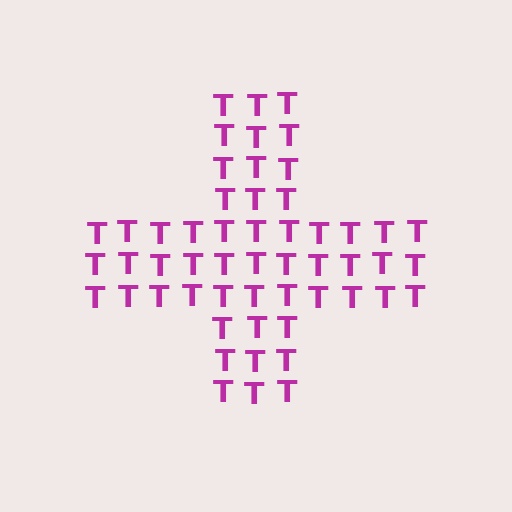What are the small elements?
The small elements are letter T's.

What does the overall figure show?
The overall figure shows a cross.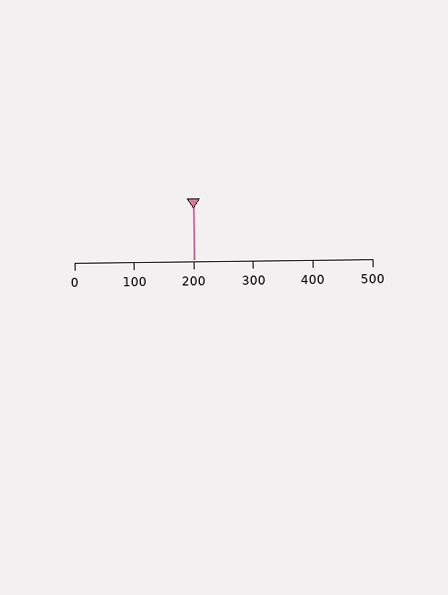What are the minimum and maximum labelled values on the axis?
The axis runs from 0 to 500.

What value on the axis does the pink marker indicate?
The marker indicates approximately 200.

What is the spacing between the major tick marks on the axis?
The major ticks are spaced 100 apart.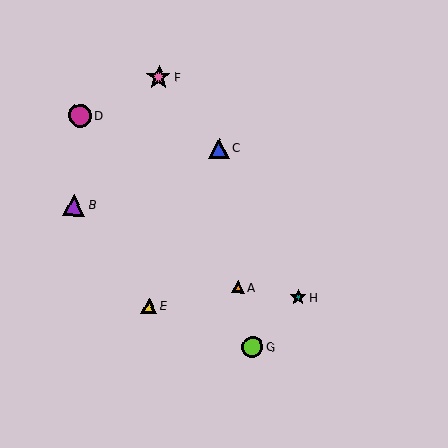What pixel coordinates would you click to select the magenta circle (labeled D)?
Click at (80, 115) to select the magenta circle D.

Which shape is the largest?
The pink star (labeled F) is the largest.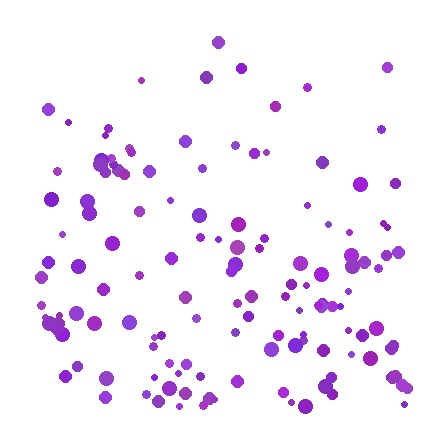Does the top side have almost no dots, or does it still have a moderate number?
Still a moderate number, just noticeably fewer than the bottom.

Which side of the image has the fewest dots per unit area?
The top.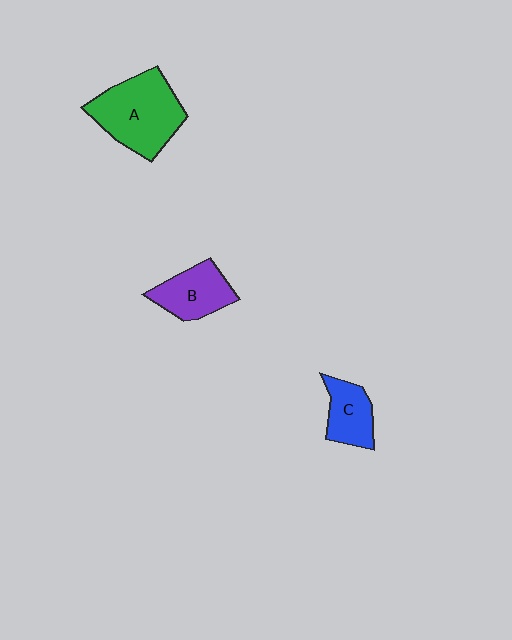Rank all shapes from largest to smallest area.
From largest to smallest: A (green), B (purple), C (blue).